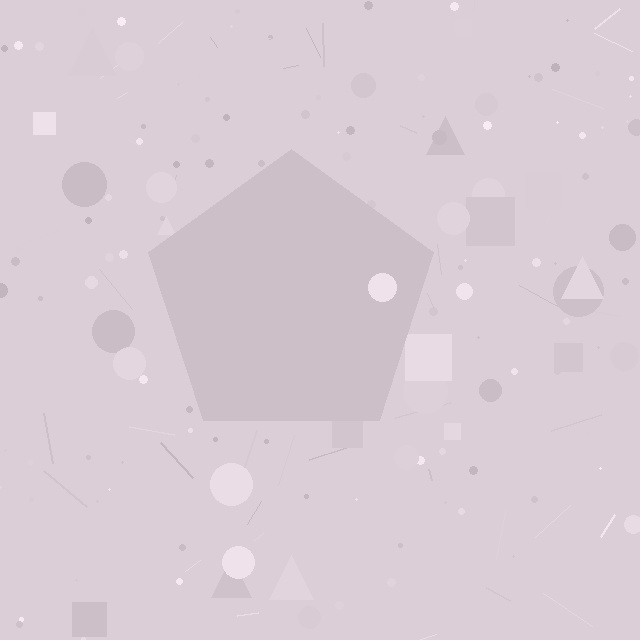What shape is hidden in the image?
A pentagon is hidden in the image.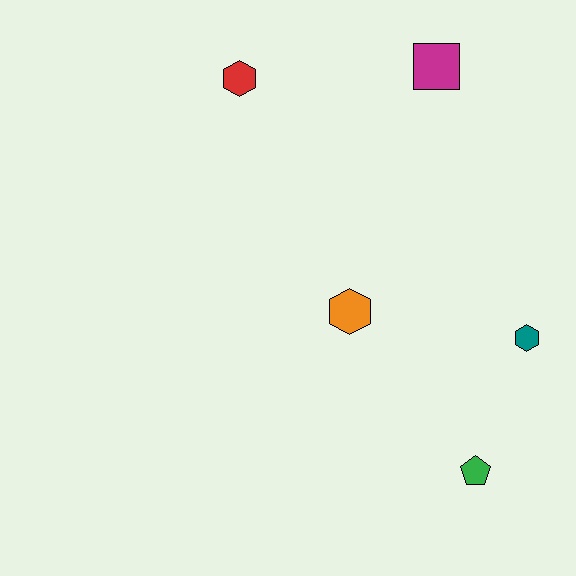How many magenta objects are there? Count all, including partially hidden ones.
There is 1 magenta object.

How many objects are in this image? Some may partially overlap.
There are 5 objects.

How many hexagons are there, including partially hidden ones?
There are 3 hexagons.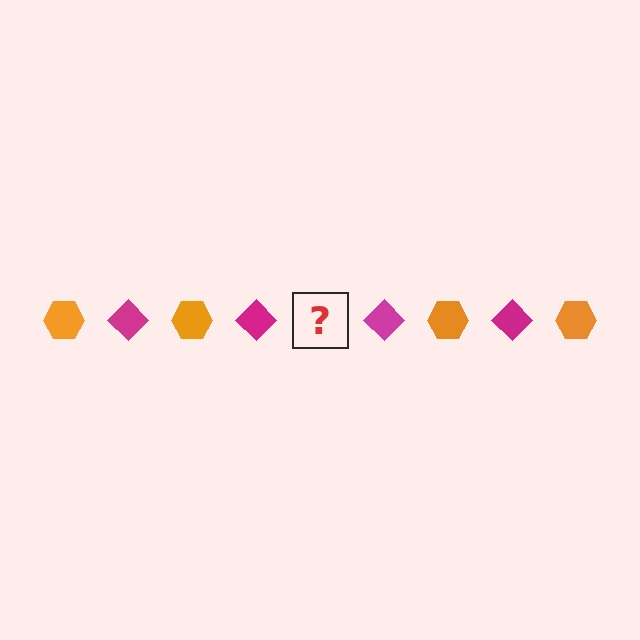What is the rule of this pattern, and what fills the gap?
The rule is that the pattern alternates between orange hexagon and magenta diamond. The gap should be filled with an orange hexagon.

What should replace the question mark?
The question mark should be replaced with an orange hexagon.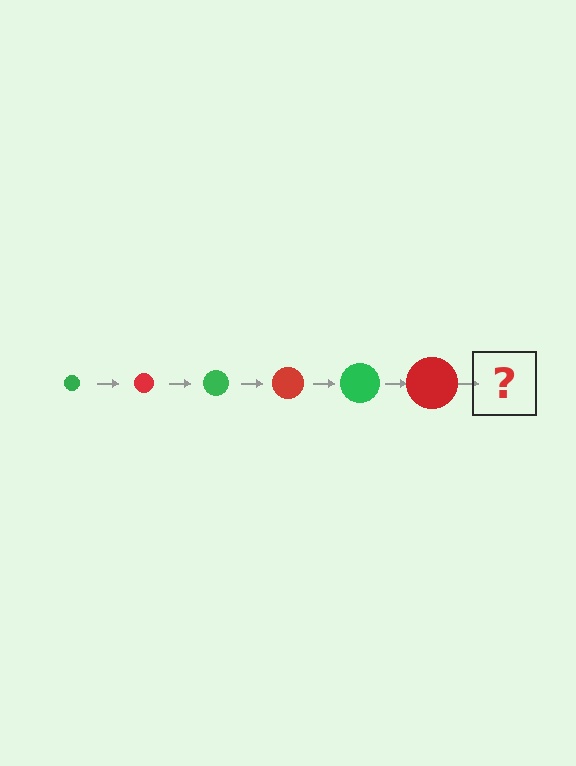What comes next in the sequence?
The next element should be a green circle, larger than the previous one.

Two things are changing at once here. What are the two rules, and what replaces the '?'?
The two rules are that the circle grows larger each step and the color cycles through green and red. The '?' should be a green circle, larger than the previous one.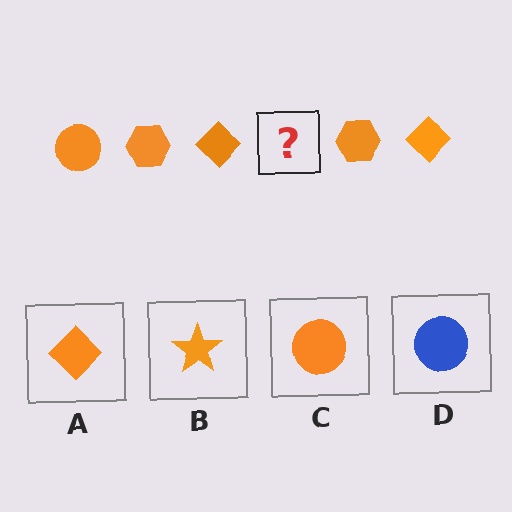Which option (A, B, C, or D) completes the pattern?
C.